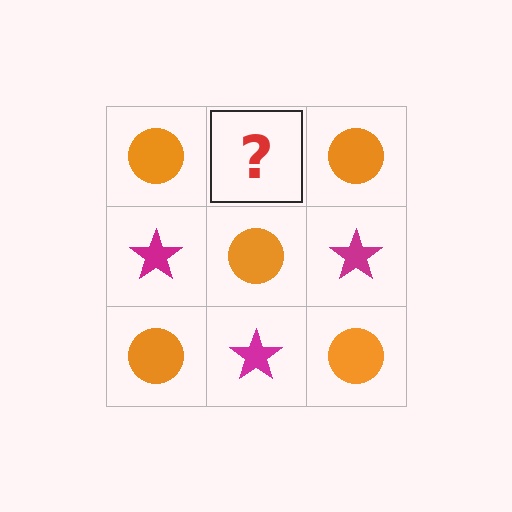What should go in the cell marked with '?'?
The missing cell should contain a magenta star.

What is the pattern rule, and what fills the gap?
The rule is that it alternates orange circle and magenta star in a checkerboard pattern. The gap should be filled with a magenta star.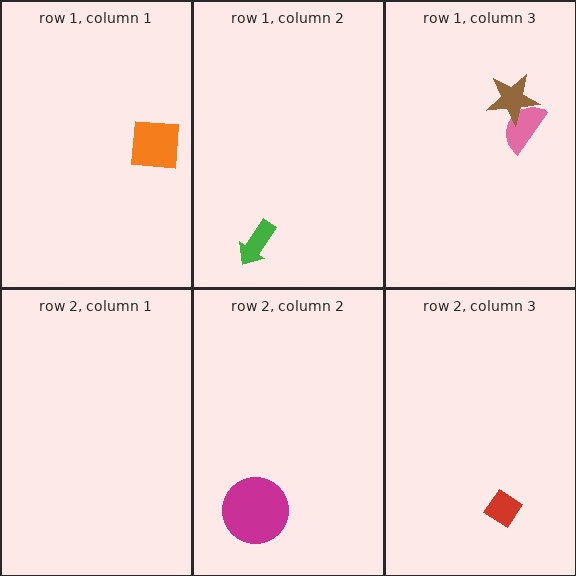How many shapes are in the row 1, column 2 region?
1.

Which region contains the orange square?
The row 1, column 1 region.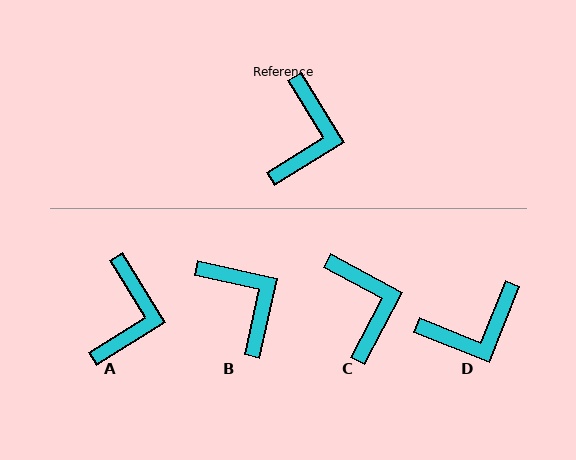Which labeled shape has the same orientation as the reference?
A.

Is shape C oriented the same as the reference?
No, it is off by about 30 degrees.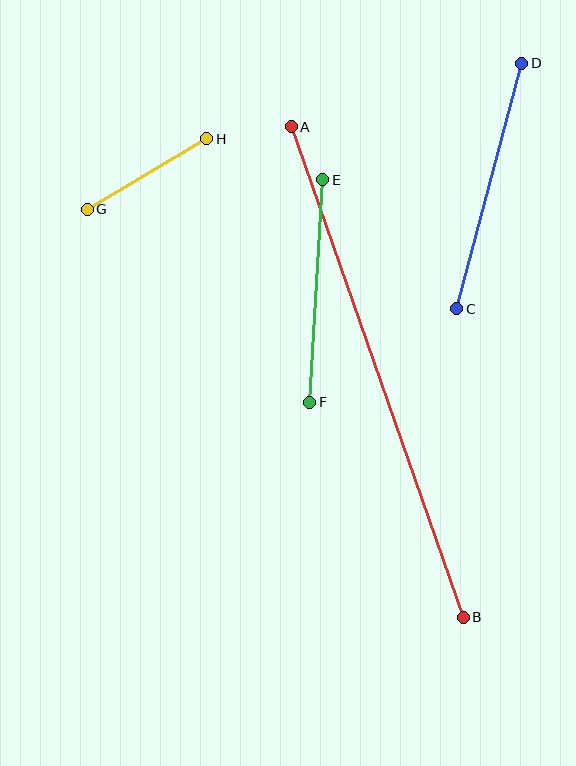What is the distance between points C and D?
The distance is approximately 254 pixels.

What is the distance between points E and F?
The distance is approximately 223 pixels.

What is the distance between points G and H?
The distance is approximately 139 pixels.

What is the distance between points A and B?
The distance is approximately 520 pixels.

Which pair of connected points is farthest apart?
Points A and B are farthest apart.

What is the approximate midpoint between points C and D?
The midpoint is at approximately (489, 186) pixels.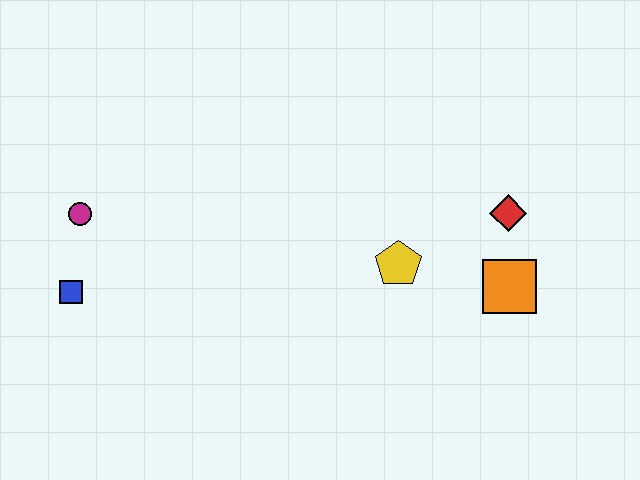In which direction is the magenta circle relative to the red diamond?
The magenta circle is to the left of the red diamond.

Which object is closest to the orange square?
The red diamond is closest to the orange square.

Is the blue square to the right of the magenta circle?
No